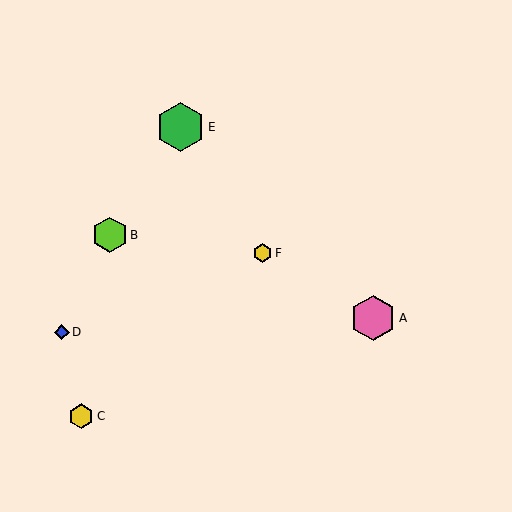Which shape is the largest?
The green hexagon (labeled E) is the largest.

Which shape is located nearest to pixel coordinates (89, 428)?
The yellow hexagon (labeled C) at (81, 416) is nearest to that location.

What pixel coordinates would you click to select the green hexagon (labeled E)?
Click at (181, 127) to select the green hexagon E.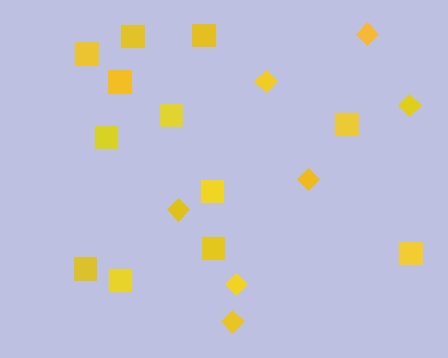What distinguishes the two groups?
There are 2 groups: one group of diamonds (7) and one group of squares (12).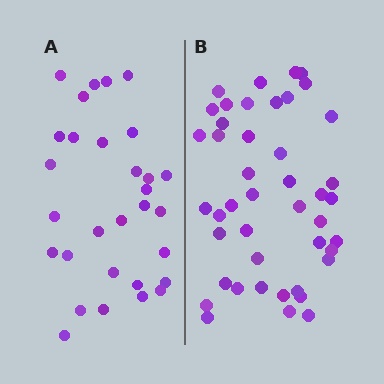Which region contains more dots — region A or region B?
Region B (the right region) has more dots.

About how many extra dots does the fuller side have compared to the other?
Region B has approximately 15 more dots than region A.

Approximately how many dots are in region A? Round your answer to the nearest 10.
About 30 dots.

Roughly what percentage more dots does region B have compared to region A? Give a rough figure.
About 45% more.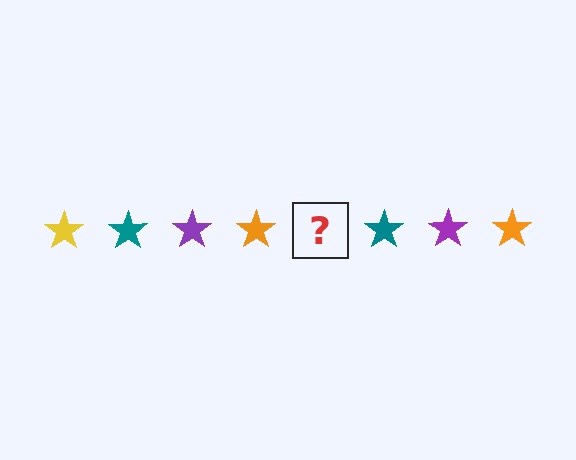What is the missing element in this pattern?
The missing element is a yellow star.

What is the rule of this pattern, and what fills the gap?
The rule is that the pattern cycles through yellow, teal, purple, orange stars. The gap should be filled with a yellow star.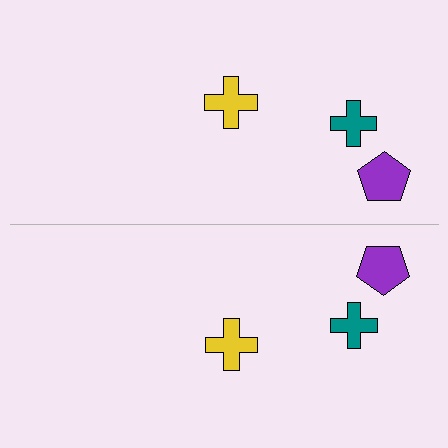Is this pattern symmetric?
Yes, this pattern has bilateral (reflection) symmetry.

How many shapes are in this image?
There are 6 shapes in this image.